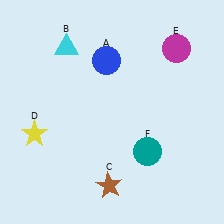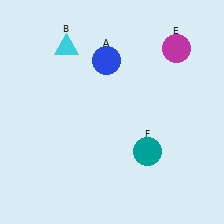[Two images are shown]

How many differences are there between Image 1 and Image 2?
There are 2 differences between the two images.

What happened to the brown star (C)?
The brown star (C) was removed in Image 2. It was in the bottom-left area of Image 1.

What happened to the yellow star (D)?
The yellow star (D) was removed in Image 2. It was in the bottom-left area of Image 1.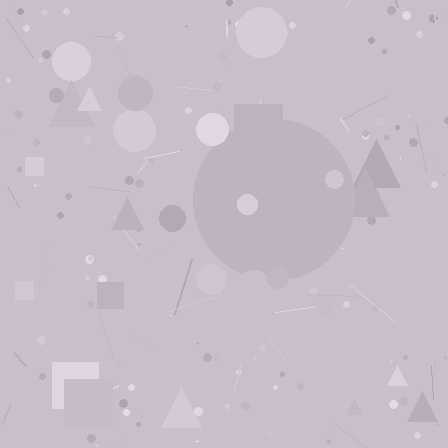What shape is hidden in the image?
A circle is hidden in the image.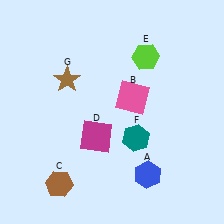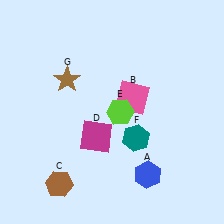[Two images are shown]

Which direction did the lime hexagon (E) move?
The lime hexagon (E) moved down.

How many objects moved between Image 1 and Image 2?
1 object moved between the two images.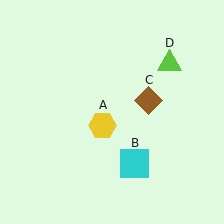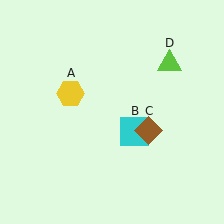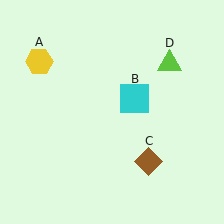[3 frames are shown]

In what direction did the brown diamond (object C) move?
The brown diamond (object C) moved down.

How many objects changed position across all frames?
3 objects changed position: yellow hexagon (object A), cyan square (object B), brown diamond (object C).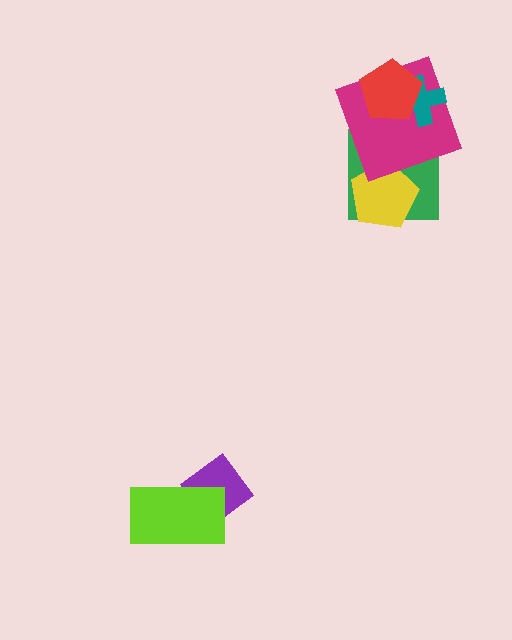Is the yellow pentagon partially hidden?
No, no other shape covers it.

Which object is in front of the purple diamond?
The lime rectangle is in front of the purple diamond.